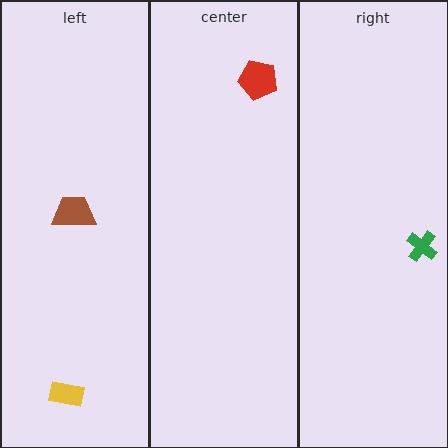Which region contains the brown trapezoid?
The left region.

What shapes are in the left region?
The brown trapezoid, the yellow rectangle.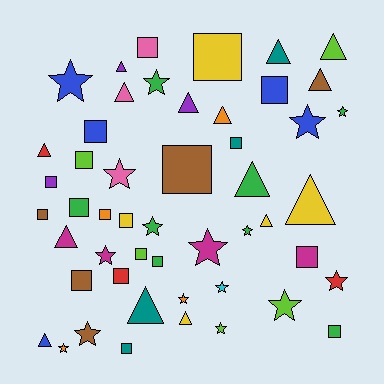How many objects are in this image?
There are 50 objects.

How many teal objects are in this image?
There are 4 teal objects.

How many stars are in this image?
There are 16 stars.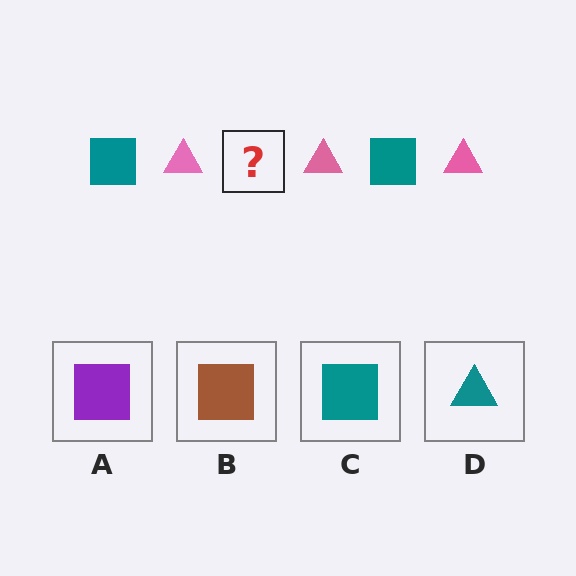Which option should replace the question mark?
Option C.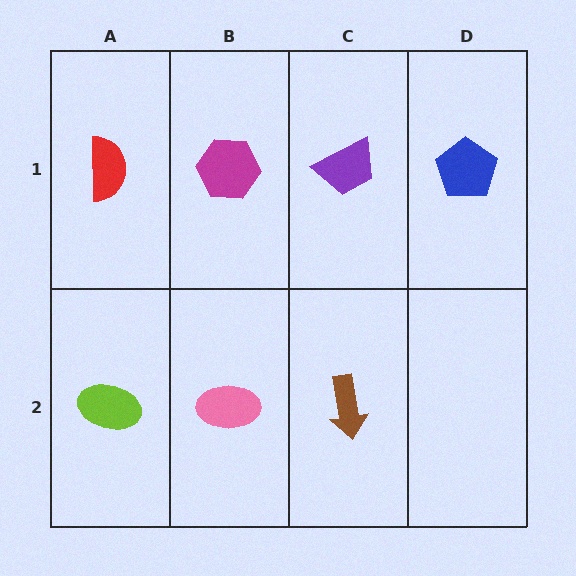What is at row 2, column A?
A lime ellipse.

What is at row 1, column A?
A red semicircle.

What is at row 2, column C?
A brown arrow.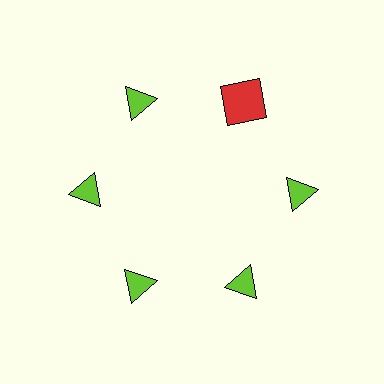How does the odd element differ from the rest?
It differs in both color (red instead of lime) and shape (square instead of triangle).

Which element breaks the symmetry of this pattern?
The red square at roughly the 1 o'clock position breaks the symmetry. All other shapes are lime triangles.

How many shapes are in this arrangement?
There are 6 shapes arranged in a ring pattern.